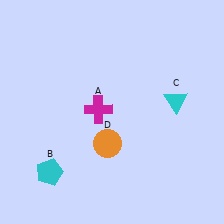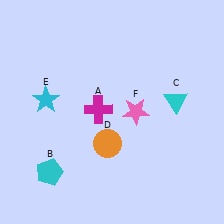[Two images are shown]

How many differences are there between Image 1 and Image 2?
There are 2 differences between the two images.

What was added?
A cyan star (E), a pink star (F) were added in Image 2.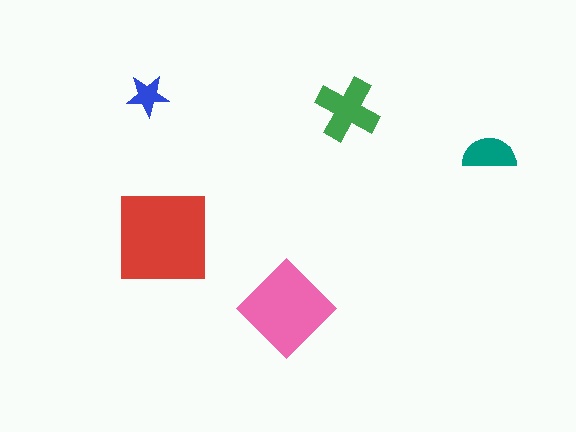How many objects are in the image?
There are 5 objects in the image.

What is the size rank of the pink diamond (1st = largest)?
2nd.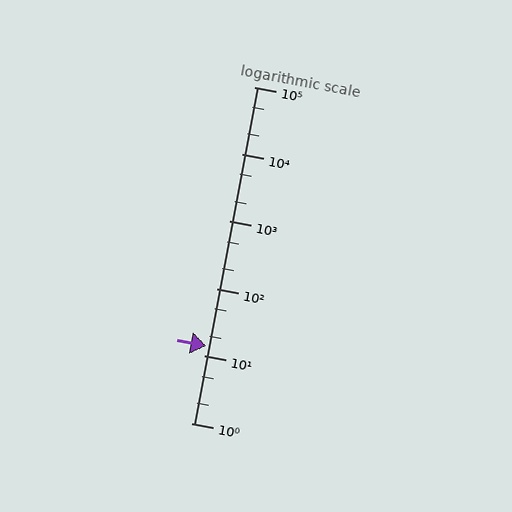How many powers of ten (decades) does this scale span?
The scale spans 5 decades, from 1 to 100000.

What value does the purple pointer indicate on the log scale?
The pointer indicates approximately 14.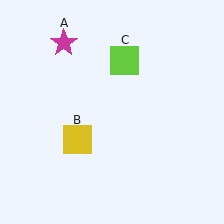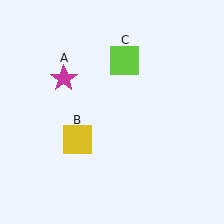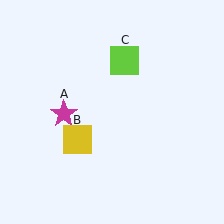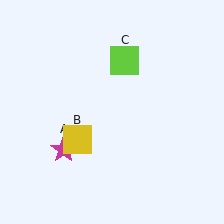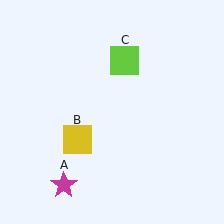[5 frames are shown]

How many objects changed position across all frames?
1 object changed position: magenta star (object A).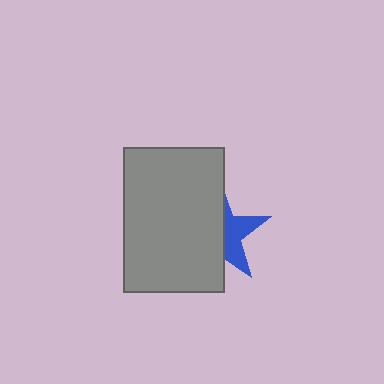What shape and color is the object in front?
The object in front is a gray rectangle.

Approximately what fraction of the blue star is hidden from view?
Roughly 62% of the blue star is hidden behind the gray rectangle.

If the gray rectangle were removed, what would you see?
You would see the complete blue star.